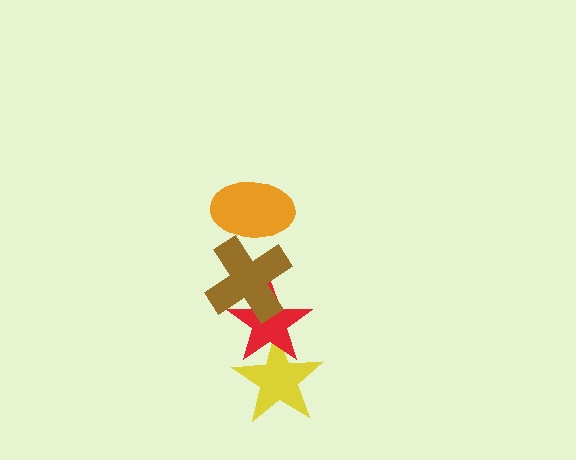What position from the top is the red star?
The red star is 3rd from the top.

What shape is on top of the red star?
The brown cross is on top of the red star.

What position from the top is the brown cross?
The brown cross is 2nd from the top.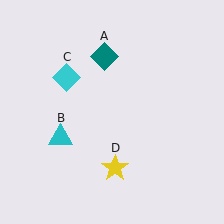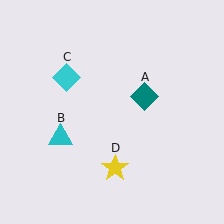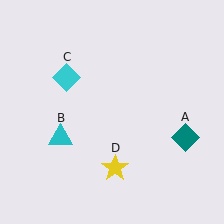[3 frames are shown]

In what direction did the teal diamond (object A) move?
The teal diamond (object A) moved down and to the right.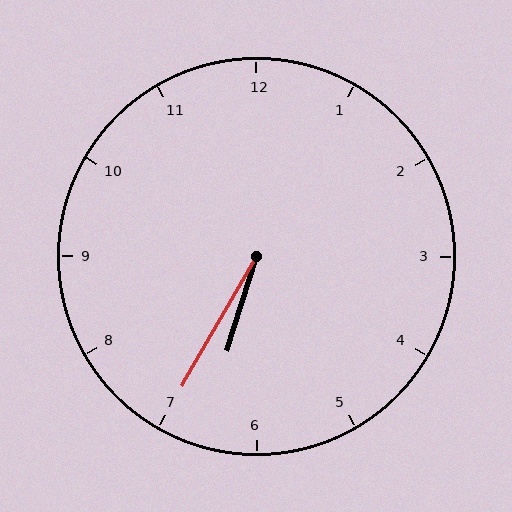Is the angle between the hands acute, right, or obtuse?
It is acute.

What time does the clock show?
6:35.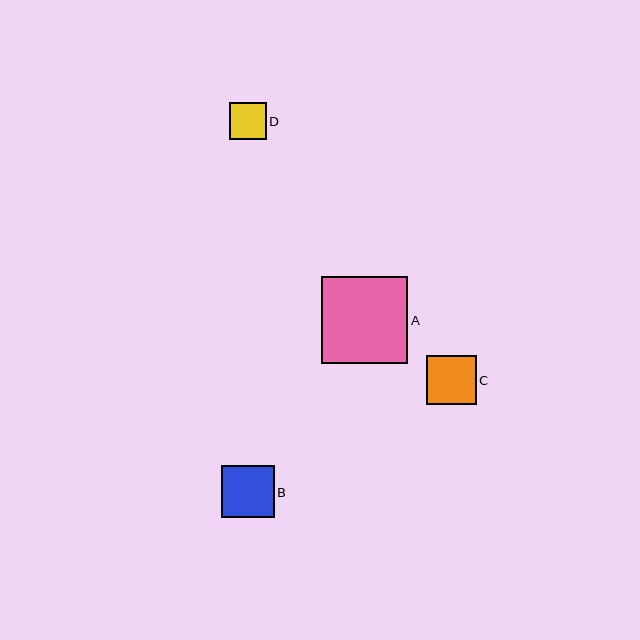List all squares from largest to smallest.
From largest to smallest: A, B, C, D.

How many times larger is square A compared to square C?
Square A is approximately 1.8 times the size of square C.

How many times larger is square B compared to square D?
Square B is approximately 1.4 times the size of square D.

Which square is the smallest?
Square D is the smallest with a size of approximately 36 pixels.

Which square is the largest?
Square A is the largest with a size of approximately 87 pixels.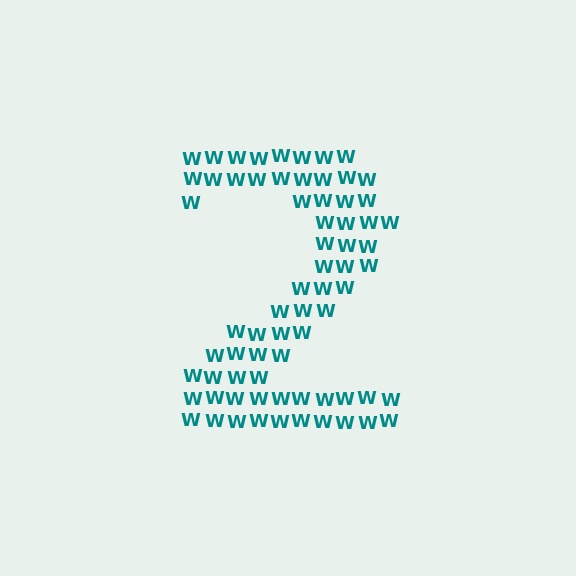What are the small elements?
The small elements are letter W's.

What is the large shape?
The large shape is the digit 2.